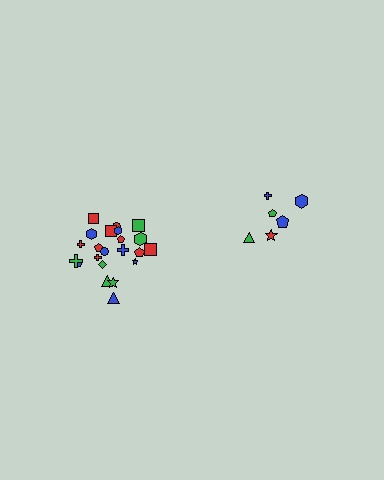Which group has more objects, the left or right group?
The left group.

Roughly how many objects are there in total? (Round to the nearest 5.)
Roughly 30 objects in total.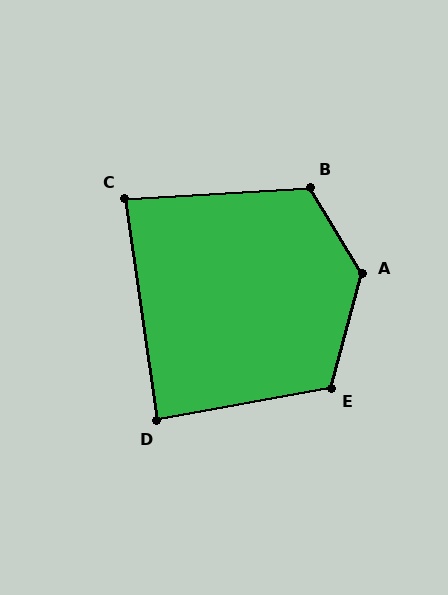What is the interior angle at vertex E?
Approximately 116 degrees (obtuse).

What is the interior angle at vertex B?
Approximately 117 degrees (obtuse).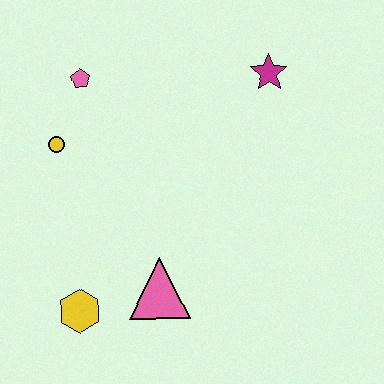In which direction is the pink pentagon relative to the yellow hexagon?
The pink pentagon is above the yellow hexagon.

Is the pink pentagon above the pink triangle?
Yes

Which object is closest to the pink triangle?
The yellow hexagon is closest to the pink triangle.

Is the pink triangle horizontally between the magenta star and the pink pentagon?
Yes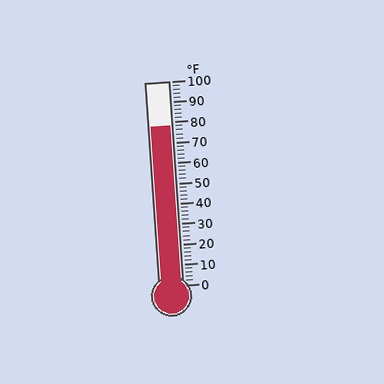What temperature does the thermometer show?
The thermometer shows approximately 78°F.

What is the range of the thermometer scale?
The thermometer scale ranges from 0°F to 100°F.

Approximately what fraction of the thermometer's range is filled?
The thermometer is filled to approximately 80% of its range.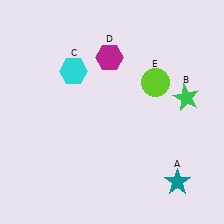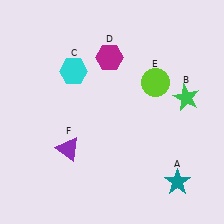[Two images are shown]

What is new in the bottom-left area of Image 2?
A purple triangle (F) was added in the bottom-left area of Image 2.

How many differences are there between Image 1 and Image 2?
There is 1 difference between the two images.